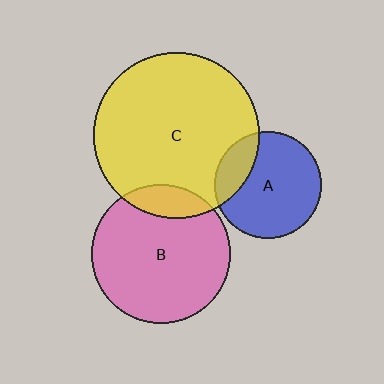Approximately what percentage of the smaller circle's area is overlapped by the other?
Approximately 15%.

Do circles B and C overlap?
Yes.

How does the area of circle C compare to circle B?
Approximately 1.4 times.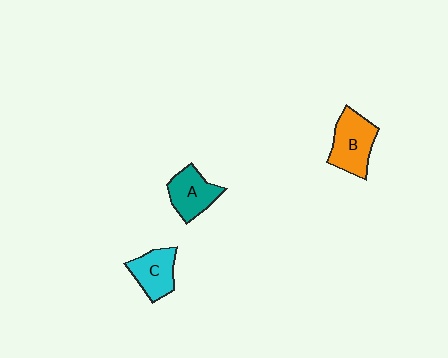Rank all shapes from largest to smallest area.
From largest to smallest: B (orange), A (teal), C (cyan).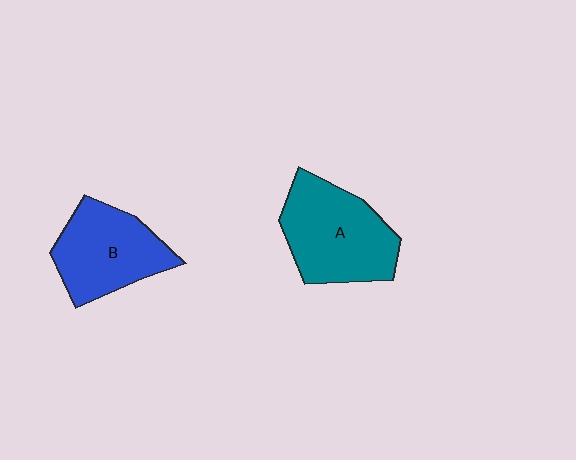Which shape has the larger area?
Shape A (teal).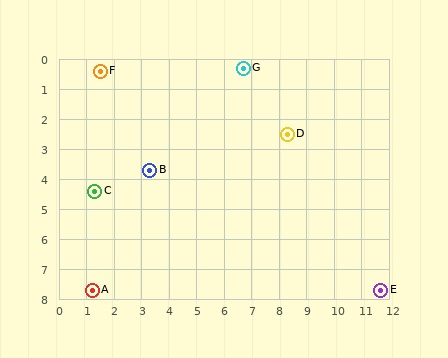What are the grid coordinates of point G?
Point G is at approximately (6.7, 0.3).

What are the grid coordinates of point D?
Point D is at approximately (8.3, 2.5).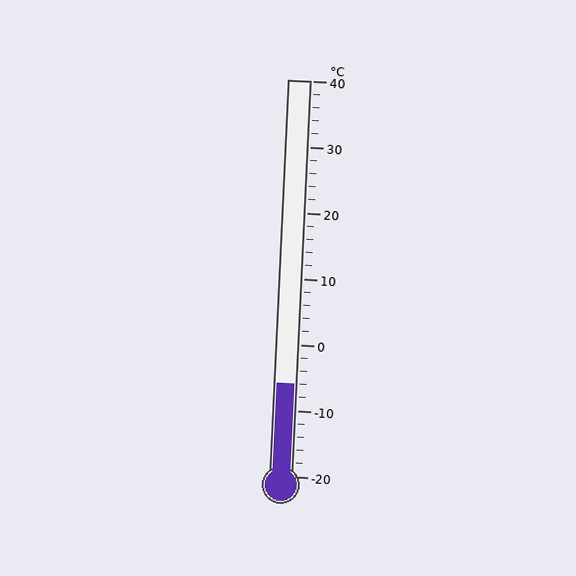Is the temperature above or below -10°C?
The temperature is above -10°C.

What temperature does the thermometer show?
The thermometer shows approximately -6°C.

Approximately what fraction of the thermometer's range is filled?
The thermometer is filled to approximately 25% of its range.